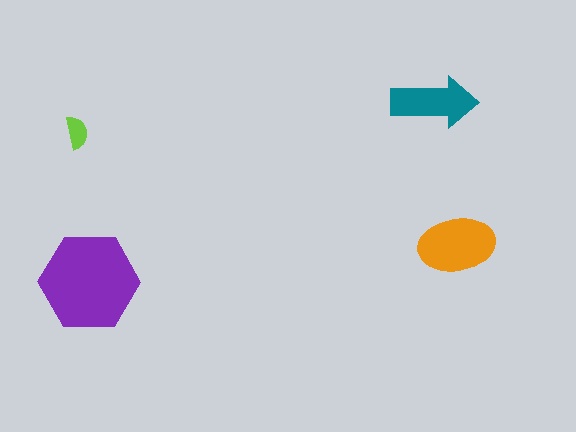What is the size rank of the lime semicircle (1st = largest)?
4th.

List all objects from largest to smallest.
The purple hexagon, the orange ellipse, the teal arrow, the lime semicircle.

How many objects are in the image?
There are 4 objects in the image.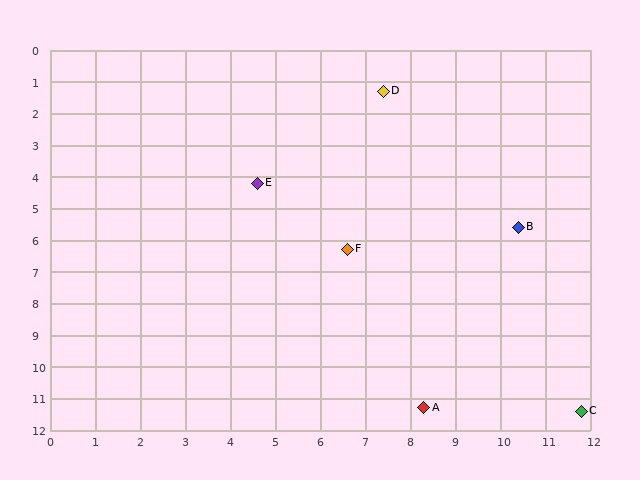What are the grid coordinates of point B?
Point B is at approximately (10.4, 5.6).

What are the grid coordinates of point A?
Point A is at approximately (8.3, 11.3).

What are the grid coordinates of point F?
Point F is at approximately (6.6, 6.3).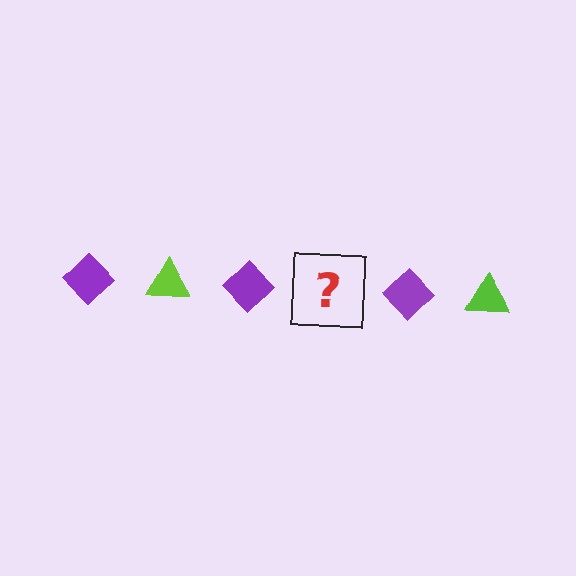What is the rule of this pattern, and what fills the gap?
The rule is that the pattern alternates between purple diamond and lime triangle. The gap should be filled with a lime triangle.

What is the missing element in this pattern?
The missing element is a lime triangle.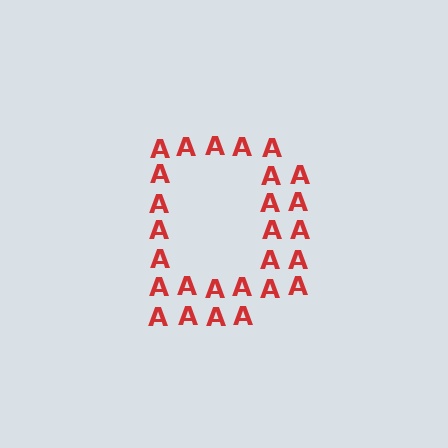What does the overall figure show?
The overall figure shows the letter D.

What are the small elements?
The small elements are letter A's.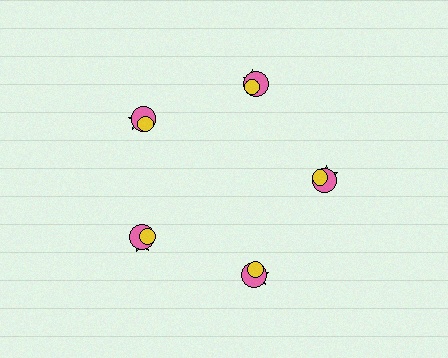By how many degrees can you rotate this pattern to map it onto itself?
The pattern maps onto itself every 72 degrees of rotation.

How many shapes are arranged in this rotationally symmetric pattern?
There are 15 shapes, arranged in 5 groups of 3.